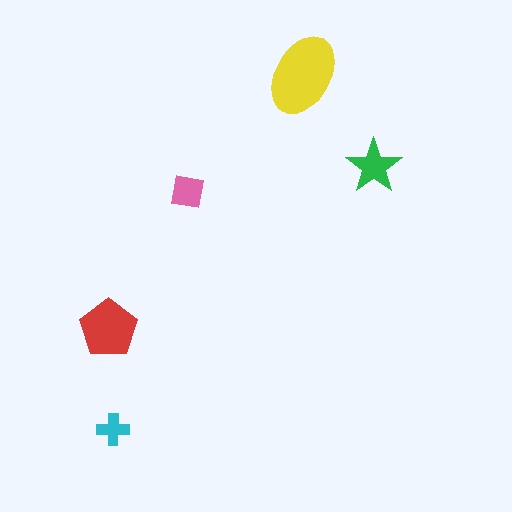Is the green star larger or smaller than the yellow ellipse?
Smaller.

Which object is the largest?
The yellow ellipse.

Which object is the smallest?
The cyan cross.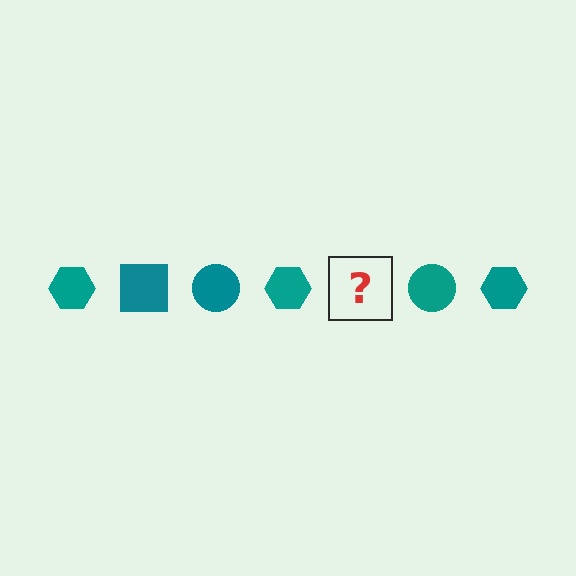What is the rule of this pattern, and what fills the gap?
The rule is that the pattern cycles through hexagon, square, circle shapes in teal. The gap should be filled with a teal square.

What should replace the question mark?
The question mark should be replaced with a teal square.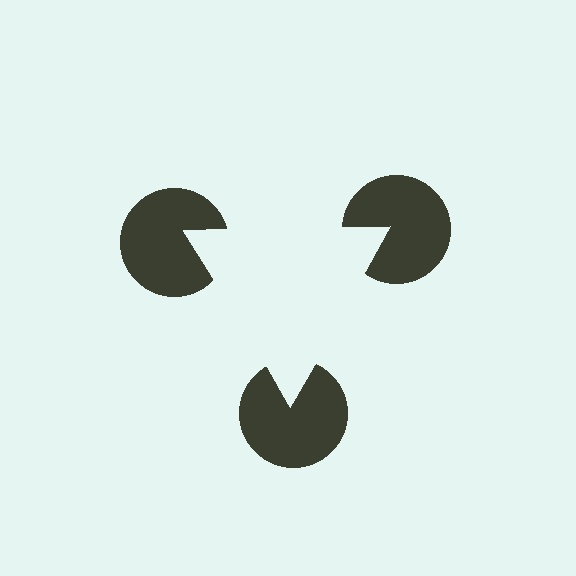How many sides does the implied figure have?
3 sides.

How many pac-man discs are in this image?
There are 3 — one at each vertex of the illusory triangle.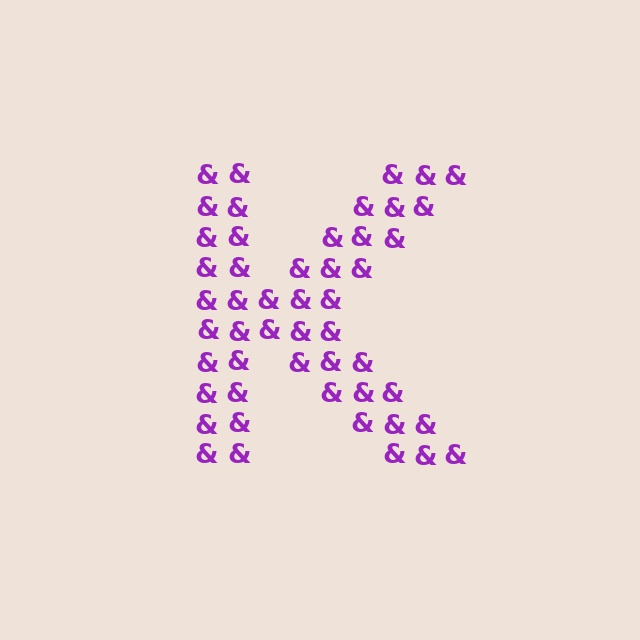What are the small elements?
The small elements are ampersands.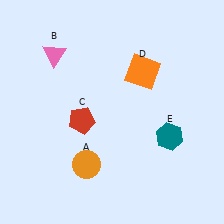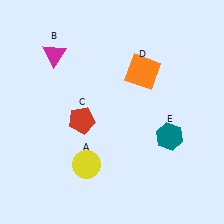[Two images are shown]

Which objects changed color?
A changed from orange to yellow. B changed from pink to magenta.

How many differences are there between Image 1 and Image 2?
There are 2 differences between the two images.